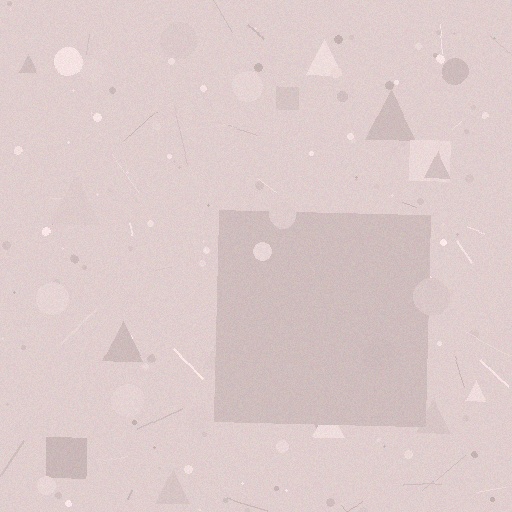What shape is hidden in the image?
A square is hidden in the image.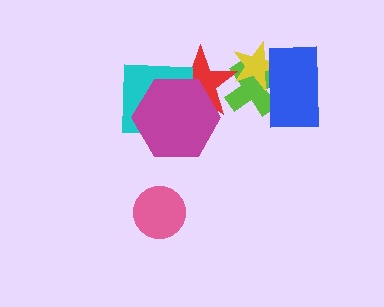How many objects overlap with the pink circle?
0 objects overlap with the pink circle.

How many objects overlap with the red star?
4 objects overlap with the red star.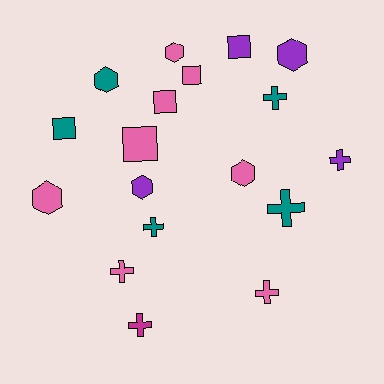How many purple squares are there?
There is 1 purple square.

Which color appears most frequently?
Pink, with 8 objects.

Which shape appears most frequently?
Cross, with 7 objects.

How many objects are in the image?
There are 18 objects.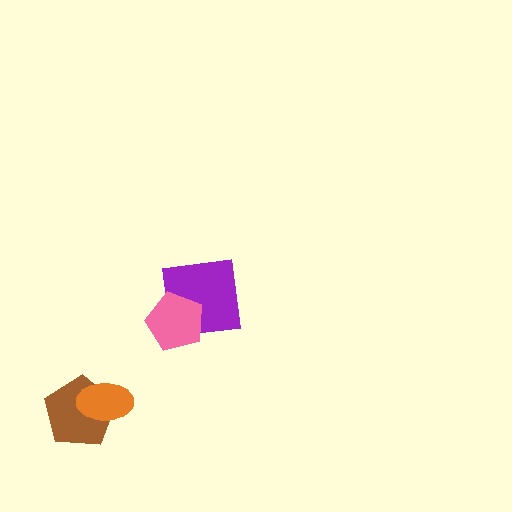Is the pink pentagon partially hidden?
No, no other shape covers it.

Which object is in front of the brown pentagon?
The orange ellipse is in front of the brown pentagon.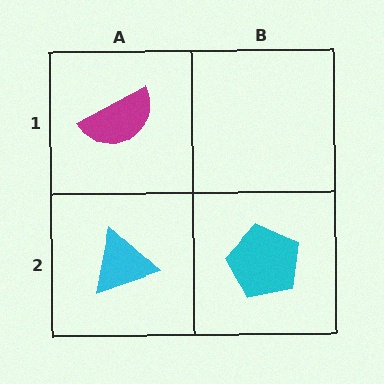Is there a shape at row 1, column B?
No, that cell is empty.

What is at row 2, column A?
A cyan triangle.